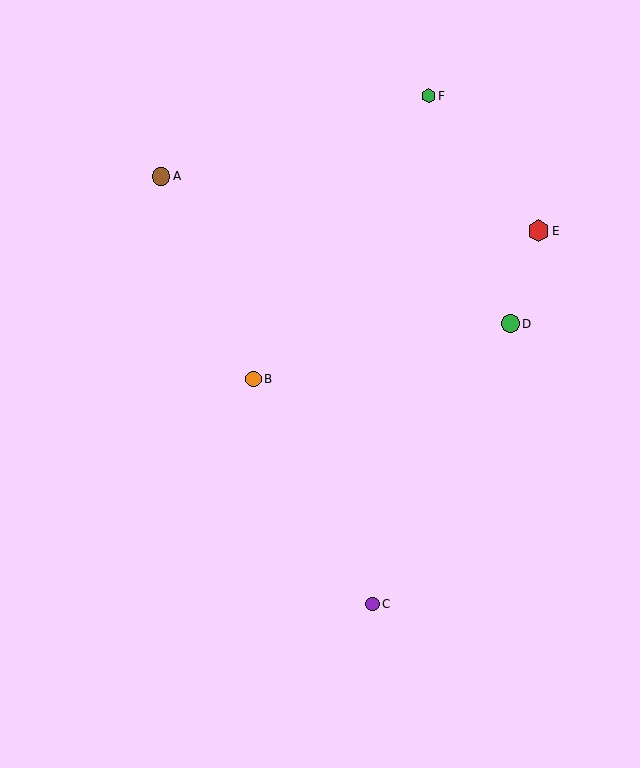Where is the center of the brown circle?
The center of the brown circle is at (161, 176).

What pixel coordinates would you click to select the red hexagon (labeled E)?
Click at (538, 231) to select the red hexagon E.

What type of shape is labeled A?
Shape A is a brown circle.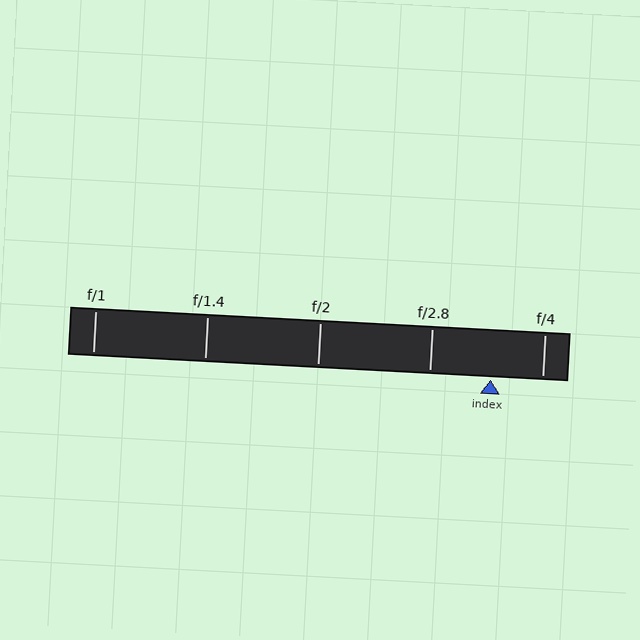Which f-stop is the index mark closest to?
The index mark is closest to f/4.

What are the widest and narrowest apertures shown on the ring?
The widest aperture shown is f/1 and the narrowest is f/4.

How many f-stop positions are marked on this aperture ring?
There are 5 f-stop positions marked.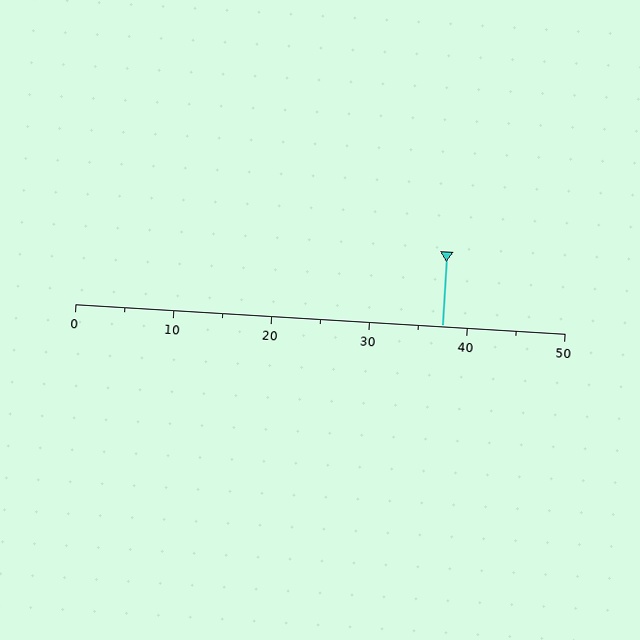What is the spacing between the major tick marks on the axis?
The major ticks are spaced 10 apart.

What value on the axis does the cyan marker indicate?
The marker indicates approximately 37.5.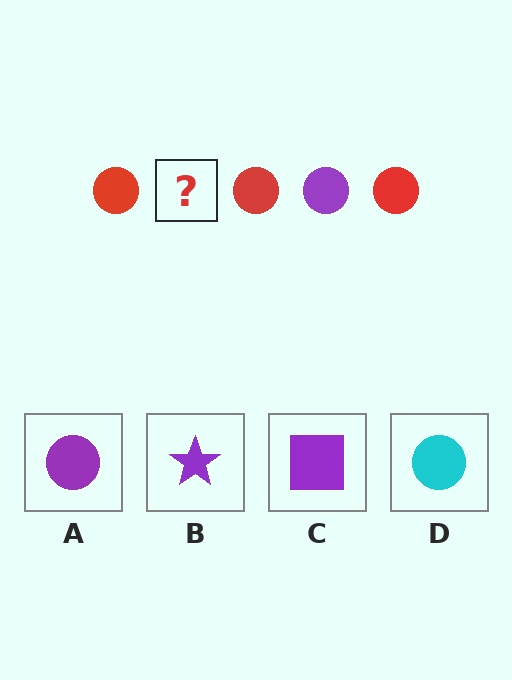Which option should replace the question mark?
Option A.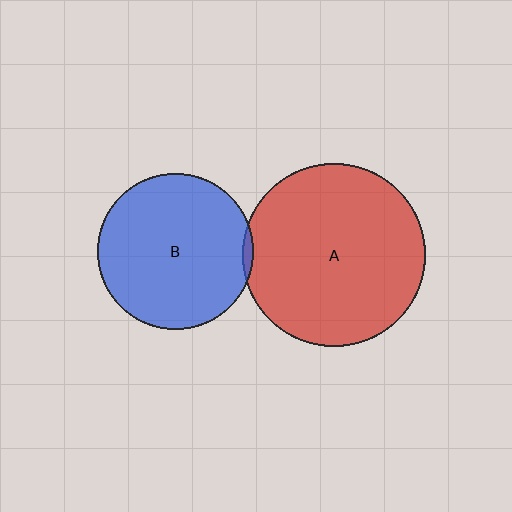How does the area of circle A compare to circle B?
Approximately 1.4 times.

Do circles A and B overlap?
Yes.